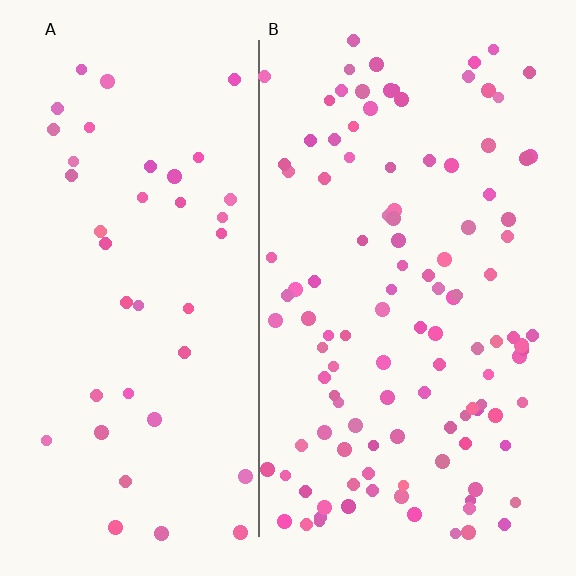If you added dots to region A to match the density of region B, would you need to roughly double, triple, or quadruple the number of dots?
Approximately triple.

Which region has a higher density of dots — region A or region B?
B (the right).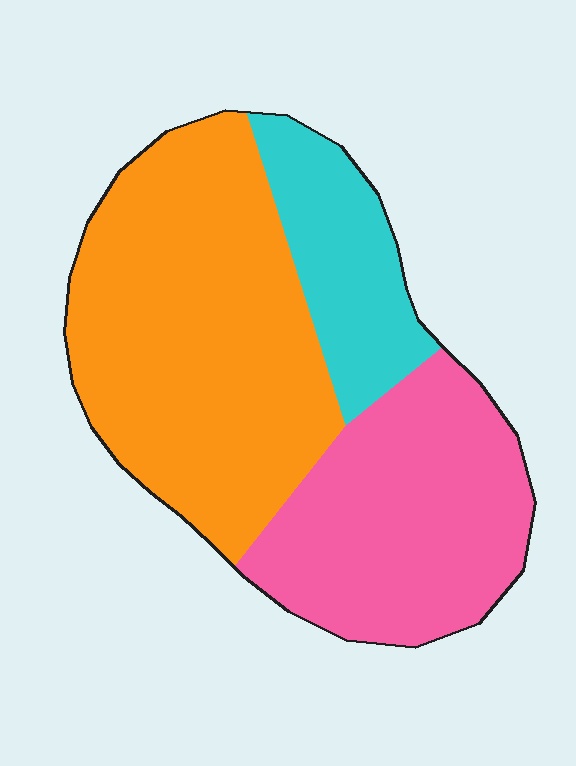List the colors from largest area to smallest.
From largest to smallest: orange, pink, cyan.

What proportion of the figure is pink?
Pink takes up between a third and a half of the figure.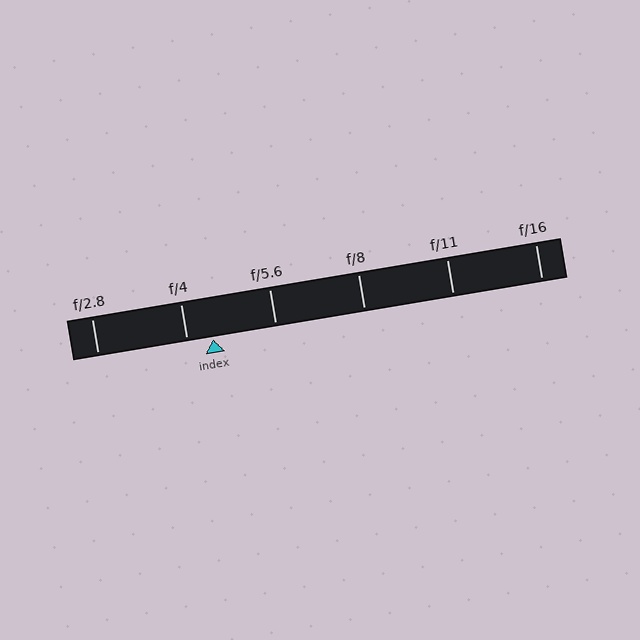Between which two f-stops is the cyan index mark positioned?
The index mark is between f/4 and f/5.6.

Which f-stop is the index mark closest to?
The index mark is closest to f/4.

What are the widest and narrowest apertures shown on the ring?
The widest aperture shown is f/2.8 and the narrowest is f/16.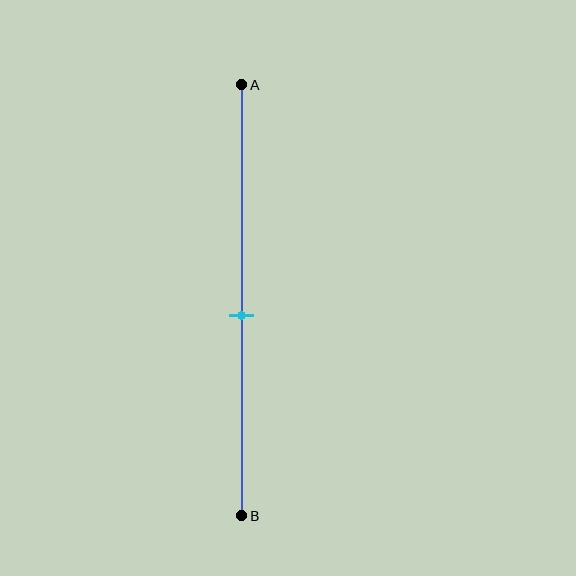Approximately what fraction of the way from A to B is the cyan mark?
The cyan mark is approximately 55% of the way from A to B.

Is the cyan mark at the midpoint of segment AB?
No, the mark is at about 55% from A, not at the 50% midpoint.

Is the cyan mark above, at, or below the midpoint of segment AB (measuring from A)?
The cyan mark is below the midpoint of segment AB.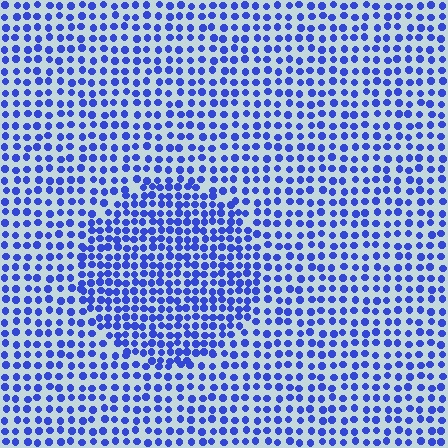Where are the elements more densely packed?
The elements are more densely packed inside the circle boundary.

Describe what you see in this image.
The image contains small blue elements arranged at two different densities. A circle-shaped region is visible where the elements are more densely packed than the surrounding area.